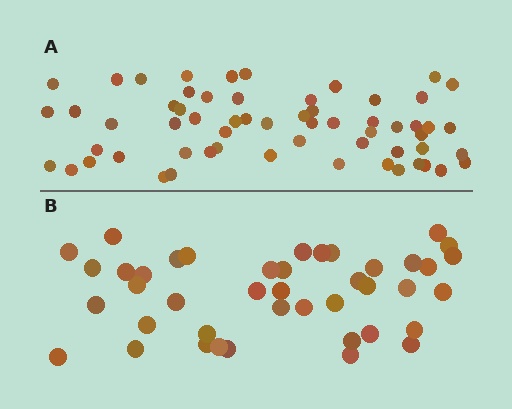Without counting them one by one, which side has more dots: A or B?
Region A (the top region) has more dots.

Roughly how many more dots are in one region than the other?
Region A has approximately 20 more dots than region B.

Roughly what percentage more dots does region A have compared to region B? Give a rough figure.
About 45% more.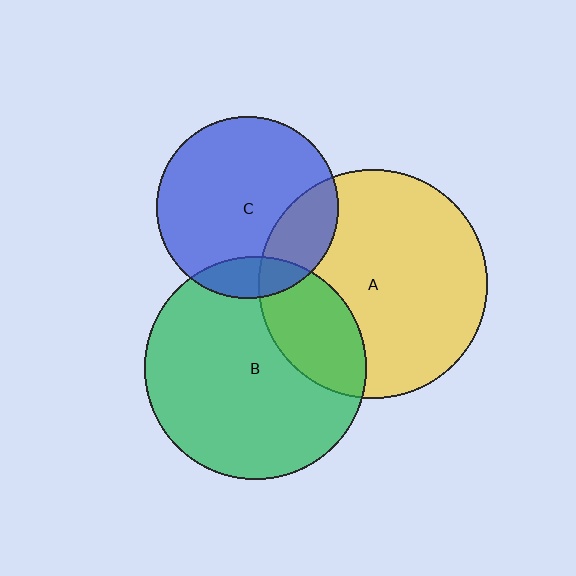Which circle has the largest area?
Circle A (yellow).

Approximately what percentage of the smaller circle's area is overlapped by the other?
Approximately 20%.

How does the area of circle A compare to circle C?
Approximately 1.6 times.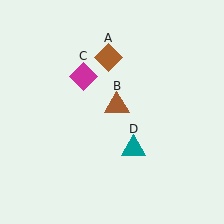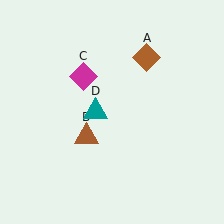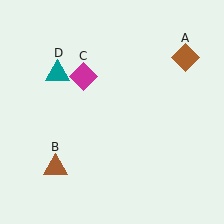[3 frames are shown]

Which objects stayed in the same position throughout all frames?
Magenta diamond (object C) remained stationary.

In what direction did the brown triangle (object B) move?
The brown triangle (object B) moved down and to the left.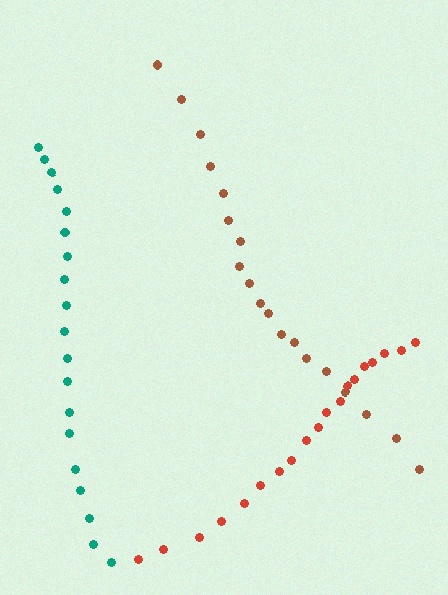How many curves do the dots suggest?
There are 3 distinct paths.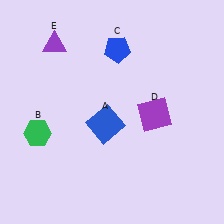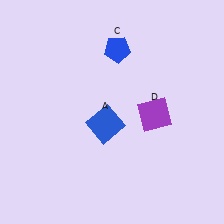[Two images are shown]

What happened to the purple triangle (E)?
The purple triangle (E) was removed in Image 2. It was in the top-left area of Image 1.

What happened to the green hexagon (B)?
The green hexagon (B) was removed in Image 2. It was in the bottom-left area of Image 1.